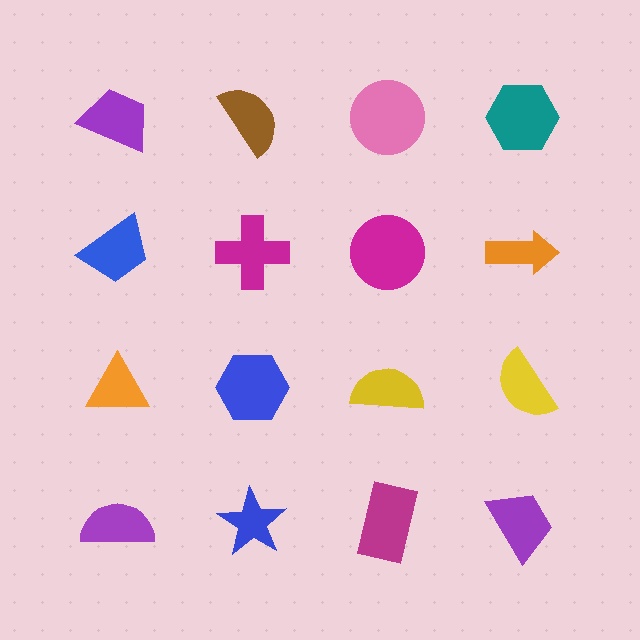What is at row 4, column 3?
A magenta rectangle.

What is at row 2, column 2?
A magenta cross.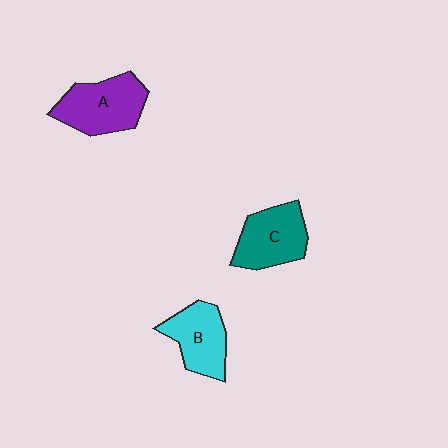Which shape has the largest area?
Shape A (purple).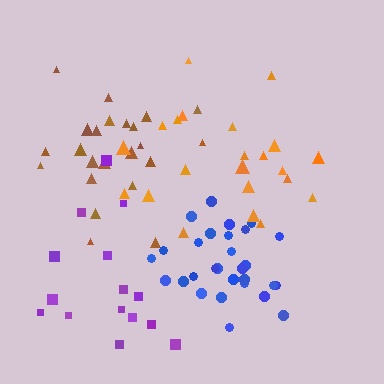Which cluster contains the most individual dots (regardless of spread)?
Blue (29).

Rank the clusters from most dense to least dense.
blue, orange, purple, brown.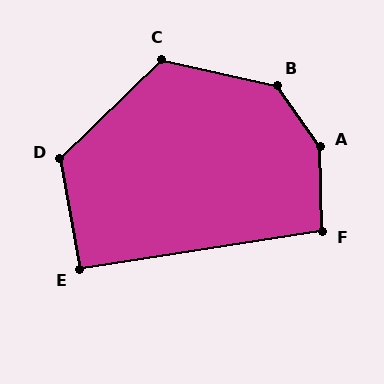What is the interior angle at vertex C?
Approximately 123 degrees (obtuse).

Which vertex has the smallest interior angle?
E, at approximately 91 degrees.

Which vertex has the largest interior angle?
A, at approximately 146 degrees.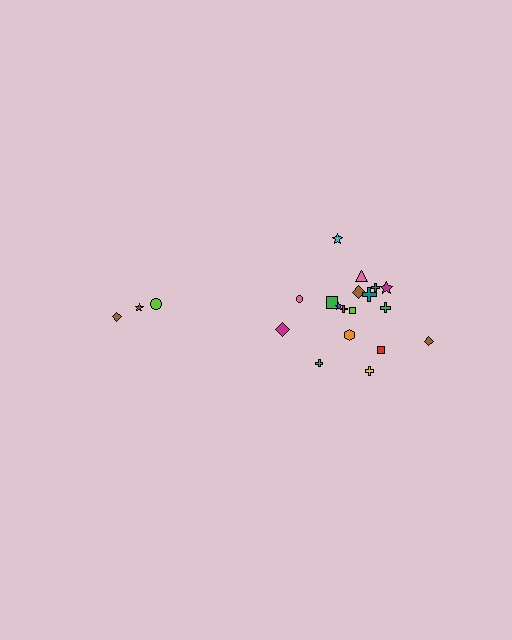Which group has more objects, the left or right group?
The right group.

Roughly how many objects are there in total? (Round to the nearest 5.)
Roughly 20 objects in total.